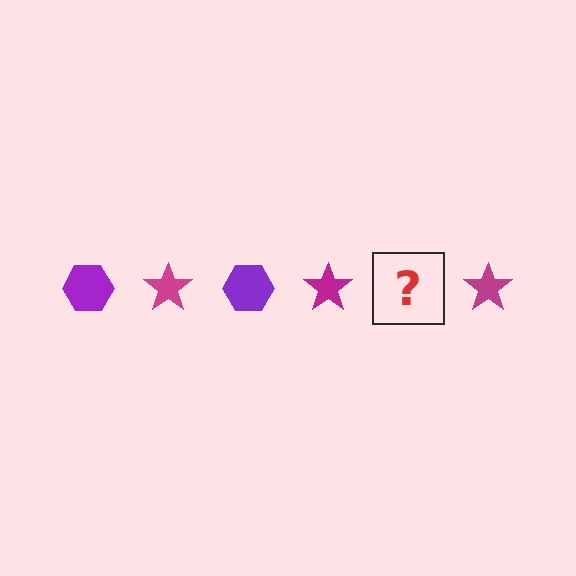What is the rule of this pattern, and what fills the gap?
The rule is that the pattern alternates between purple hexagon and magenta star. The gap should be filled with a purple hexagon.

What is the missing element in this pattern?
The missing element is a purple hexagon.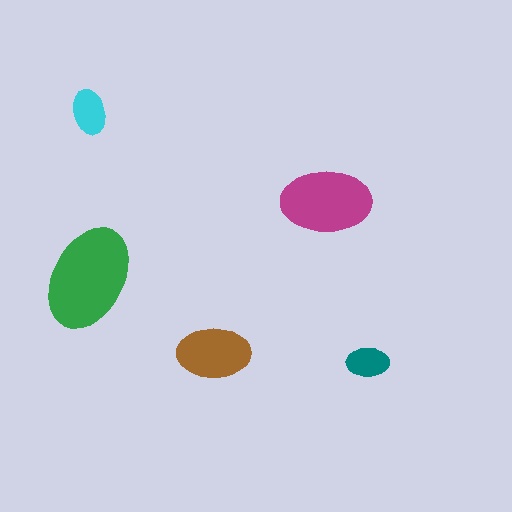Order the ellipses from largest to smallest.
the green one, the magenta one, the brown one, the cyan one, the teal one.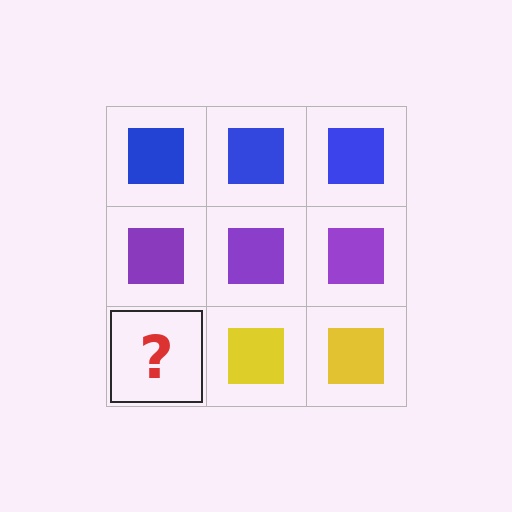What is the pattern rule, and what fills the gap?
The rule is that each row has a consistent color. The gap should be filled with a yellow square.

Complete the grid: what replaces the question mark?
The question mark should be replaced with a yellow square.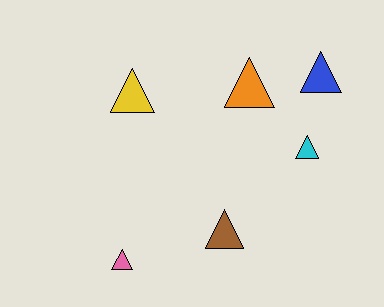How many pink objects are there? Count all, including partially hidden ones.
There is 1 pink object.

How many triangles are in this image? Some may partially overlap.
There are 6 triangles.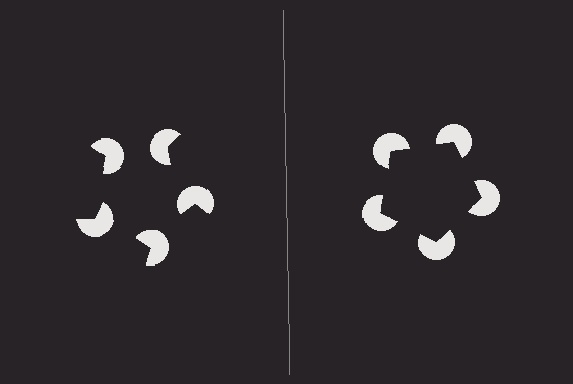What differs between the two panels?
The pac-man discs are positioned identically on both sides; only the wedge orientations differ. On the right they align to a pentagon; on the left they are misaligned.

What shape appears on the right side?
An illusory pentagon.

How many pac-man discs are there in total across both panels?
10 — 5 on each side.